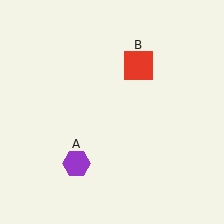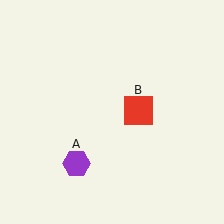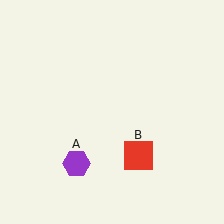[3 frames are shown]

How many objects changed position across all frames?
1 object changed position: red square (object B).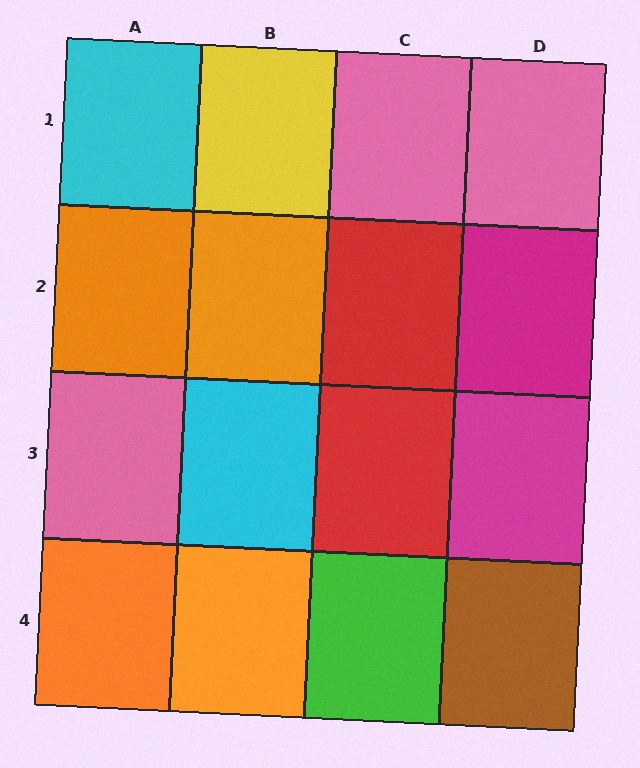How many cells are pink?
3 cells are pink.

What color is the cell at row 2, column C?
Red.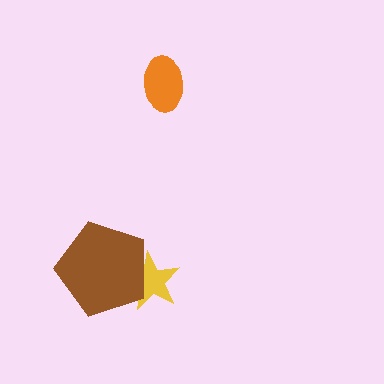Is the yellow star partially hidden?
Yes, it is partially covered by another shape.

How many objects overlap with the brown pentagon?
1 object overlaps with the brown pentagon.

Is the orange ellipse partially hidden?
No, no other shape covers it.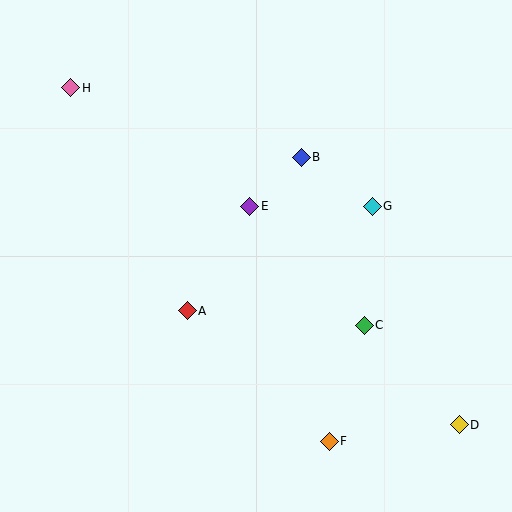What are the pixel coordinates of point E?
Point E is at (250, 206).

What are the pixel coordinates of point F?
Point F is at (329, 441).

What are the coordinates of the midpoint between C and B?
The midpoint between C and B is at (333, 241).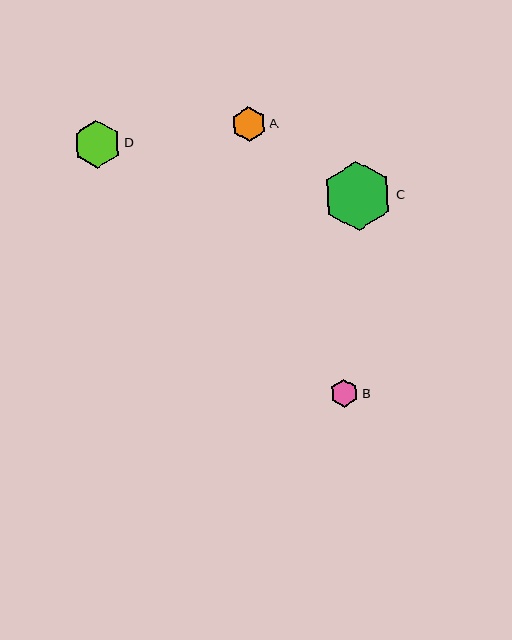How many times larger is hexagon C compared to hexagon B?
Hexagon C is approximately 2.5 times the size of hexagon B.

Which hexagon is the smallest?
Hexagon B is the smallest with a size of approximately 28 pixels.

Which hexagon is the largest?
Hexagon C is the largest with a size of approximately 69 pixels.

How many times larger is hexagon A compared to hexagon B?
Hexagon A is approximately 1.3 times the size of hexagon B.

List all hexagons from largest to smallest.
From largest to smallest: C, D, A, B.